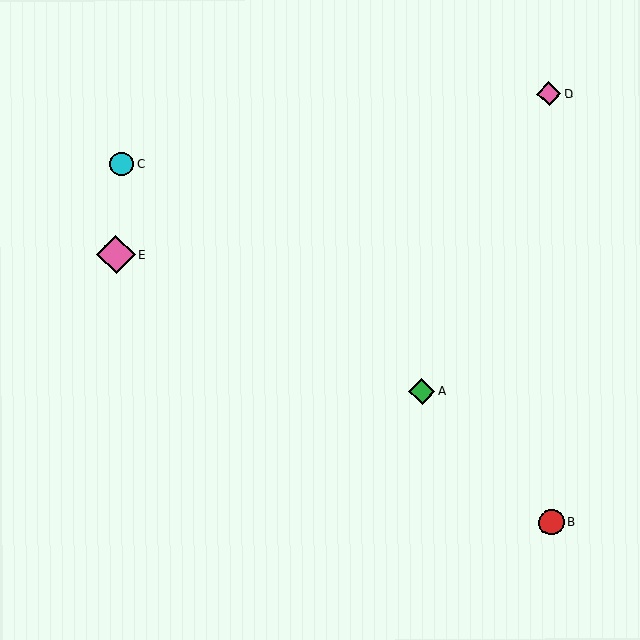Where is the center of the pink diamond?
The center of the pink diamond is at (116, 255).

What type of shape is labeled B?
Shape B is a red circle.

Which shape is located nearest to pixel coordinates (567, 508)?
The red circle (labeled B) at (552, 523) is nearest to that location.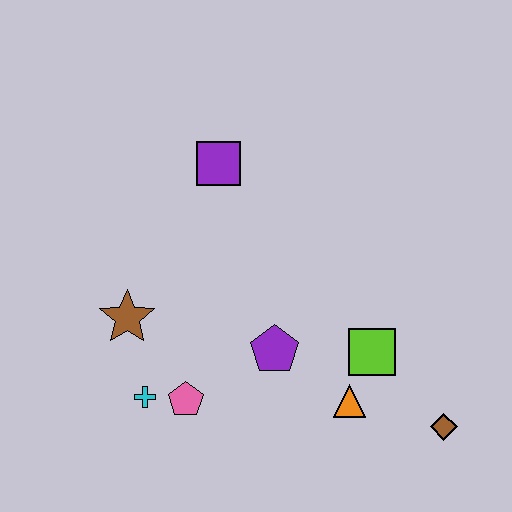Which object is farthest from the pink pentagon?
The brown diamond is farthest from the pink pentagon.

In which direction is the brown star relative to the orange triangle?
The brown star is to the left of the orange triangle.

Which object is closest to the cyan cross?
The pink pentagon is closest to the cyan cross.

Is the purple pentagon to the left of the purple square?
No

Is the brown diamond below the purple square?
Yes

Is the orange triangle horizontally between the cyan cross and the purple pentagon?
No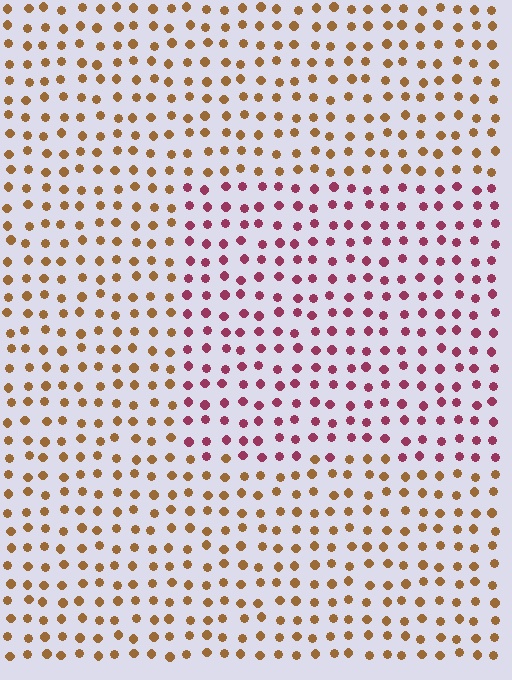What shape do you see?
I see a rectangle.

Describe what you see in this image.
The image is filled with small brown elements in a uniform arrangement. A rectangle-shaped region is visible where the elements are tinted to a slightly different hue, forming a subtle color boundary.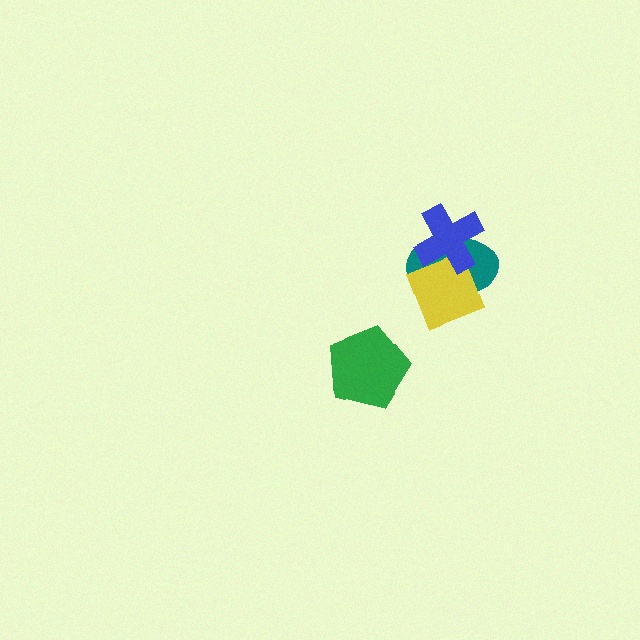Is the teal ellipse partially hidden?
Yes, it is partially covered by another shape.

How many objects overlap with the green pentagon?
0 objects overlap with the green pentagon.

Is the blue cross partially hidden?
No, no other shape covers it.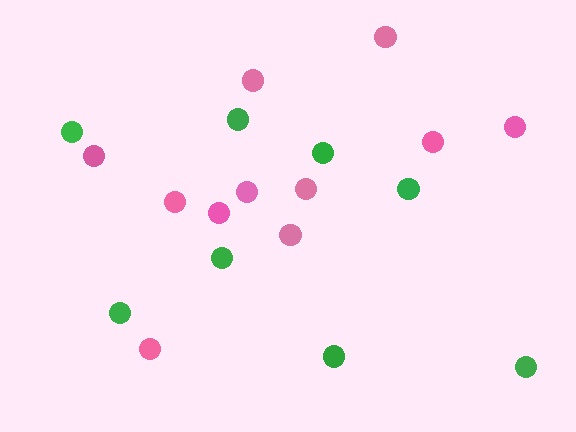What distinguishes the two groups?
There are 2 groups: one group of green circles (8) and one group of pink circles (11).